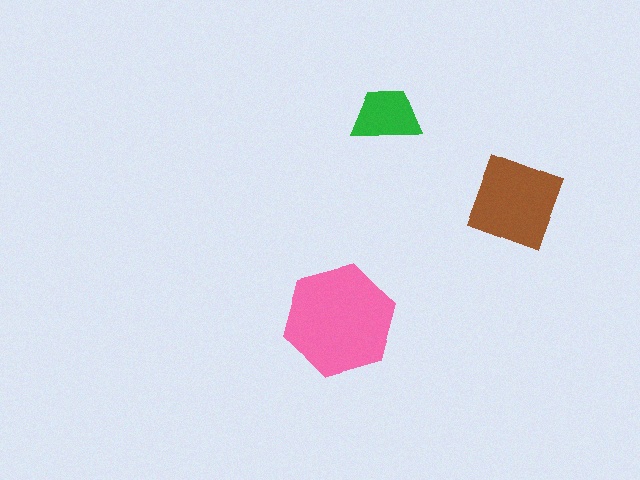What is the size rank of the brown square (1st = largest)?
2nd.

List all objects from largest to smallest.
The pink hexagon, the brown square, the green trapezoid.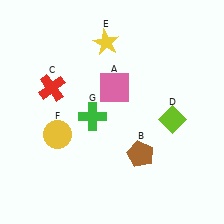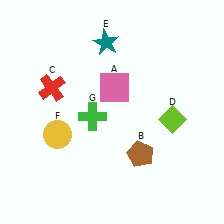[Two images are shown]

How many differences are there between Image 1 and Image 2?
There is 1 difference between the two images.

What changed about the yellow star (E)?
In Image 1, E is yellow. In Image 2, it changed to teal.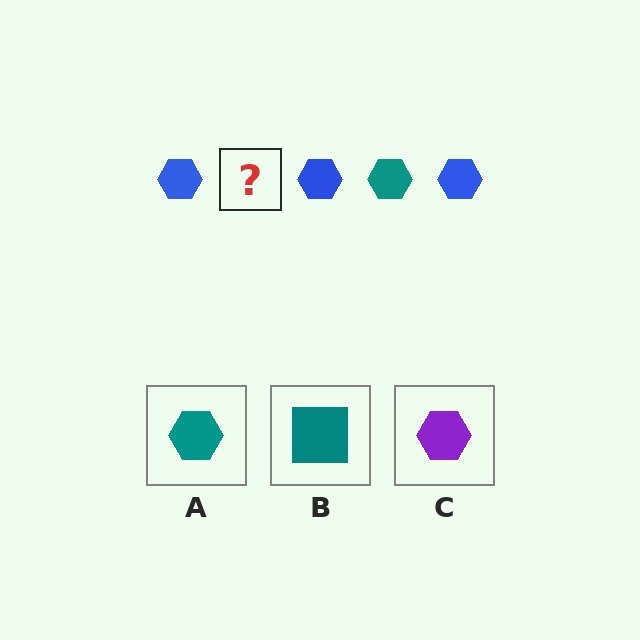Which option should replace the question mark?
Option A.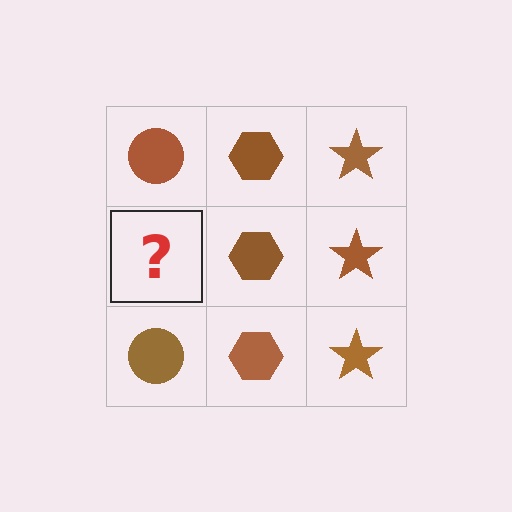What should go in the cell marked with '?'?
The missing cell should contain a brown circle.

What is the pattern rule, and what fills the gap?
The rule is that each column has a consistent shape. The gap should be filled with a brown circle.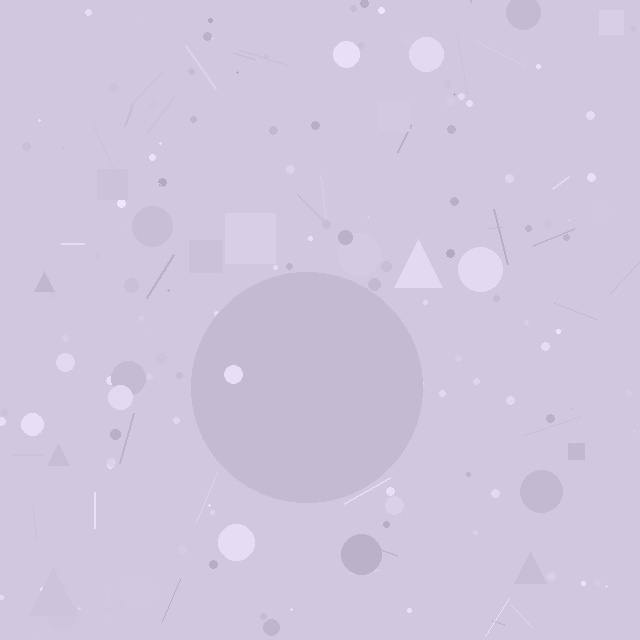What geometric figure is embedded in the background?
A circle is embedded in the background.